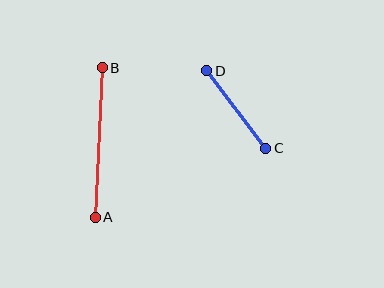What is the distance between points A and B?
The distance is approximately 150 pixels.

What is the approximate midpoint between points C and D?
The midpoint is at approximately (236, 109) pixels.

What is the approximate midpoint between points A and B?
The midpoint is at approximately (99, 142) pixels.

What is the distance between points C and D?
The distance is approximately 97 pixels.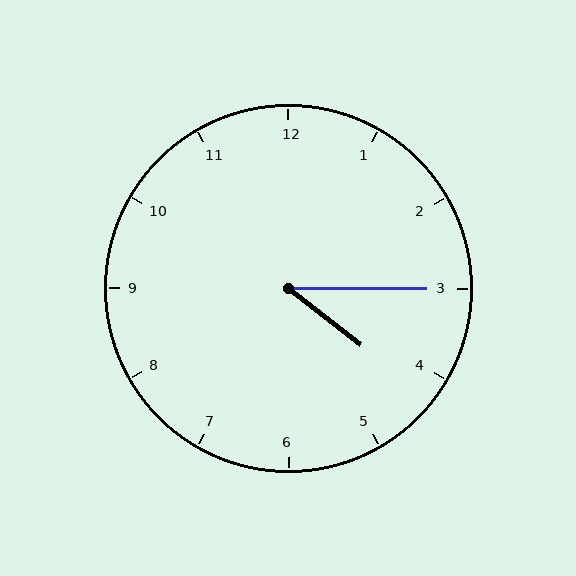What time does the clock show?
4:15.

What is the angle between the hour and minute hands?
Approximately 38 degrees.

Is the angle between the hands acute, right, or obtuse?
It is acute.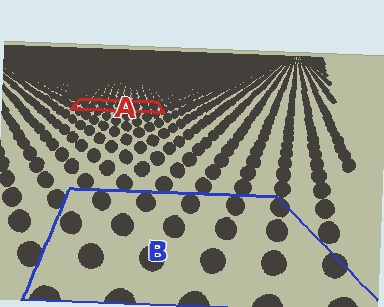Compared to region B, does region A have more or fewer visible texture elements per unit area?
Region A has more texture elements per unit area — they are packed more densely because it is farther away.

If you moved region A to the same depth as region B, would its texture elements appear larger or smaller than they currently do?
They would appear larger. At a closer depth, the same texture elements are projected at a bigger on-screen size.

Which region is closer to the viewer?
Region B is closer. The texture elements there are larger and more spread out.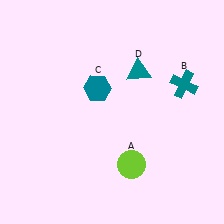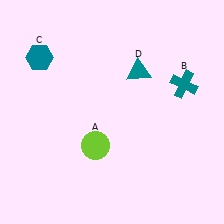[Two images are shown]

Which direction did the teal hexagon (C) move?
The teal hexagon (C) moved left.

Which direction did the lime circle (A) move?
The lime circle (A) moved left.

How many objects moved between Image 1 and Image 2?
2 objects moved between the two images.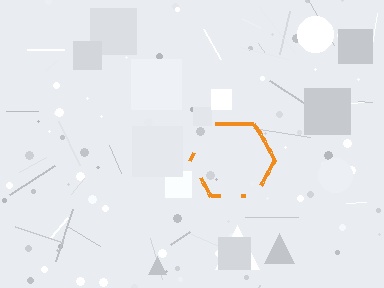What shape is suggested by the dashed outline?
The dashed outline suggests a hexagon.